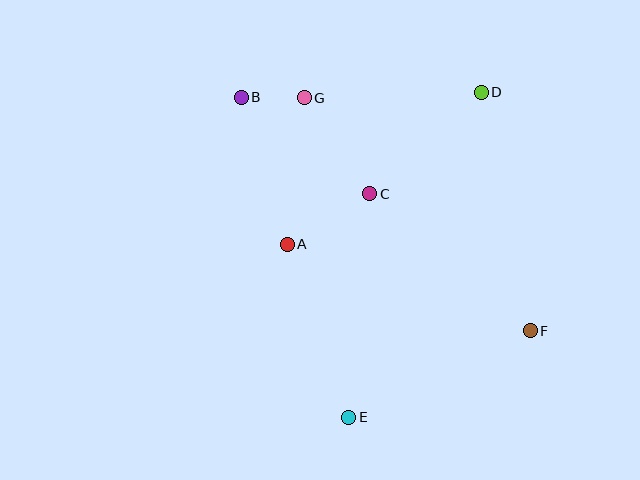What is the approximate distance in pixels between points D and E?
The distance between D and E is approximately 351 pixels.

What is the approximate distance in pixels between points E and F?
The distance between E and F is approximately 201 pixels.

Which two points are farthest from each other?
Points B and F are farthest from each other.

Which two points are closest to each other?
Points B and G are closest to each other.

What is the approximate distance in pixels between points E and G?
The distance between E and G is approximately 322 pixels.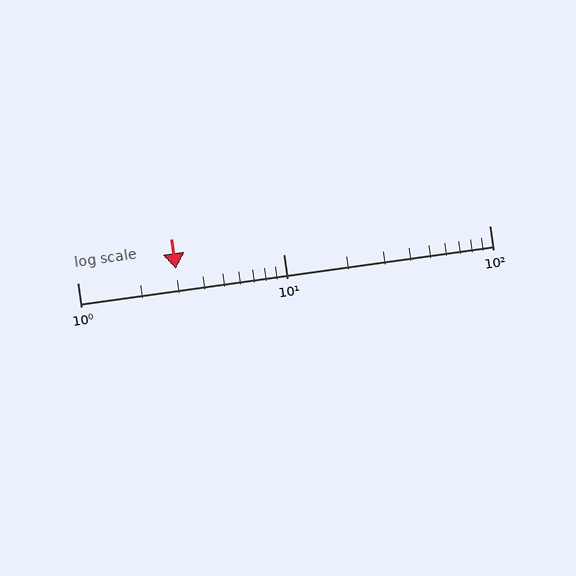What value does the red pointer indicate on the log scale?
The pointer indicates approximately 3.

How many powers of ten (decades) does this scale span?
The scale spans 2 decades, from 1 to 100.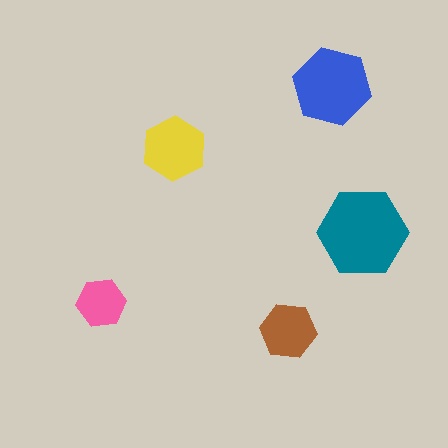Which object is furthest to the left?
The pink hexagon is leftmost.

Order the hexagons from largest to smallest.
the teal one, the blue one, the yellow one, the brown one, the pink one.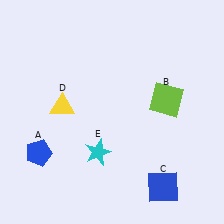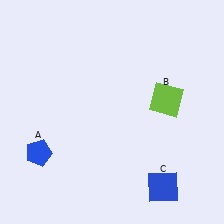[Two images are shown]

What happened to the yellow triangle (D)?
The yellow triangle (D) was removed in Image 2. It was in the top-left area of Image 1.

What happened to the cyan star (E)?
The cyan star (E) was removed in Image 2. It was in the bottom-left area of Image 1.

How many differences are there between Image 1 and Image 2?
There are 2 differences between the two images.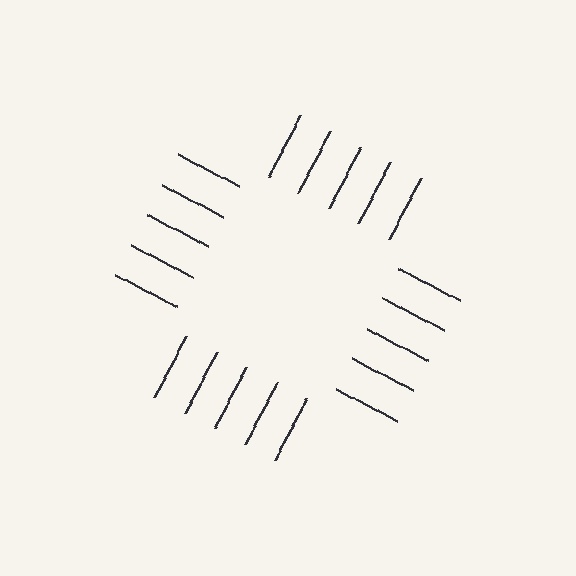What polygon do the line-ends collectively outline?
An illusory square — the line segments terminate on its edges but no continuous stroke is drawn.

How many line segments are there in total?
20 — 5 along each of the 4 edges.